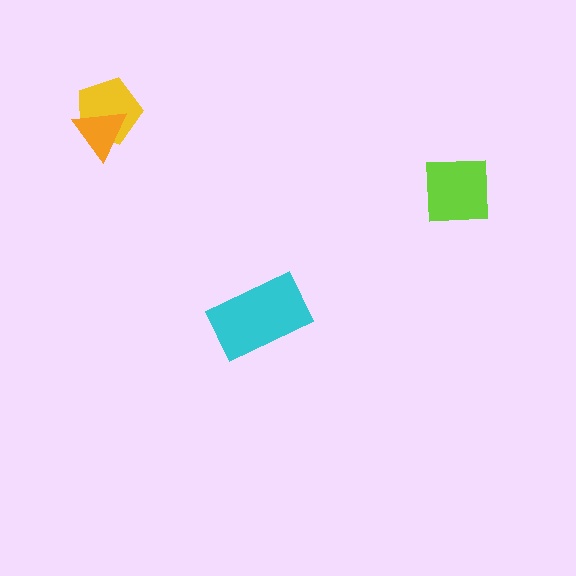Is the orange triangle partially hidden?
No, no other shape covers it.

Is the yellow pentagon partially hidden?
Yes, it is partially covered by another shape.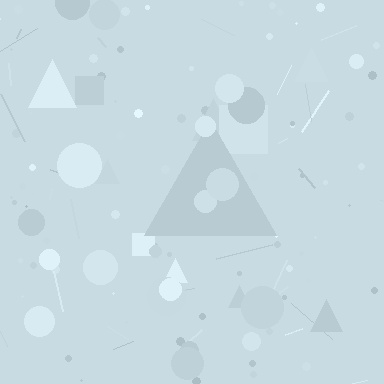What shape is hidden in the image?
A triangle is hidden in the image.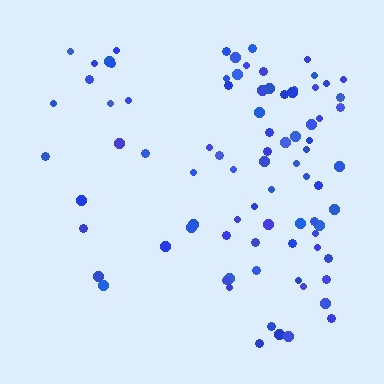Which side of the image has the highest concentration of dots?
The right.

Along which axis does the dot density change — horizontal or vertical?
Horizontal.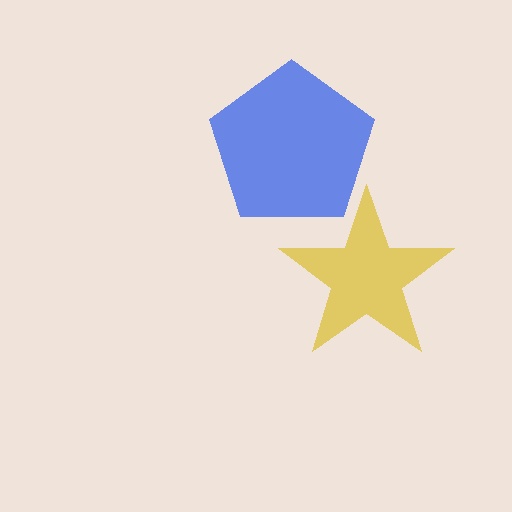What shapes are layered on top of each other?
The layered shapes are: a blue pentagon, a yellow star.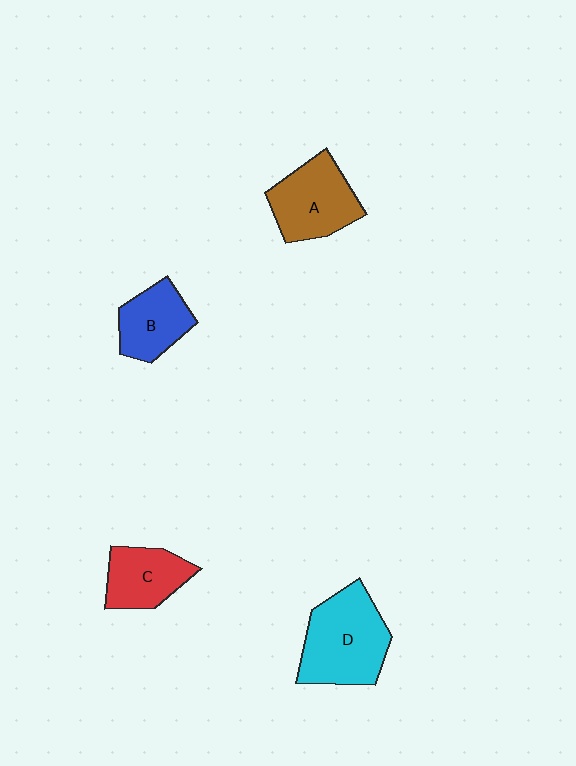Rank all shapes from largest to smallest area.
From largest to smallest: D (cyan), A (brown), C (red), B (blue).